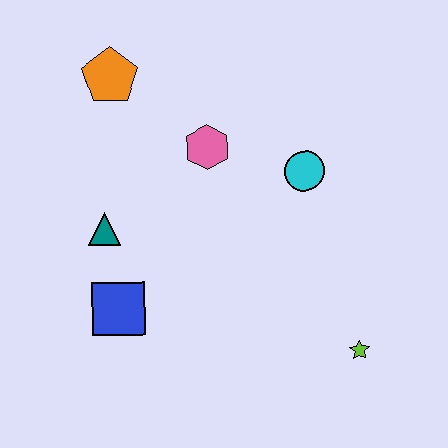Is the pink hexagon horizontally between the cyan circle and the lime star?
No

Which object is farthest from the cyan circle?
The blue square is farthest from the cyan circle.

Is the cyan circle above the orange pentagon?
No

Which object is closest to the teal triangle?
The blue square is closest to the teal triangle.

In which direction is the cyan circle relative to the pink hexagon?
The cyan circle is to the right of the pink hexagon.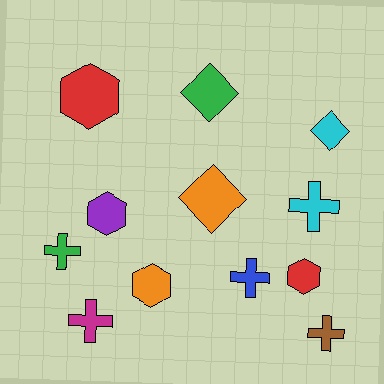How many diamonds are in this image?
There are 3 diamonds.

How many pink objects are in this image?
There are no pink objects.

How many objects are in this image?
There are 12 objects.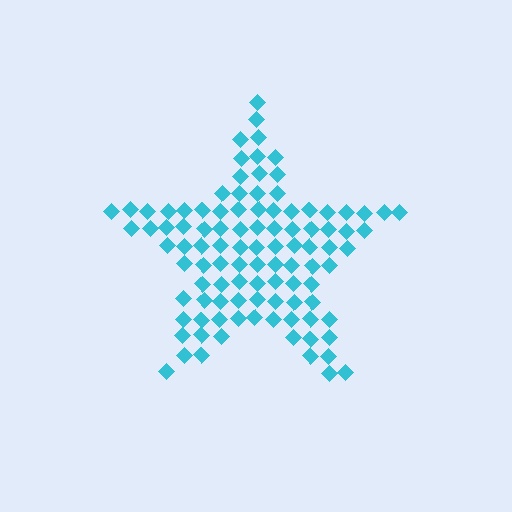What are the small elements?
The small elements are diamonds.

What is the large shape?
The large shape is a star.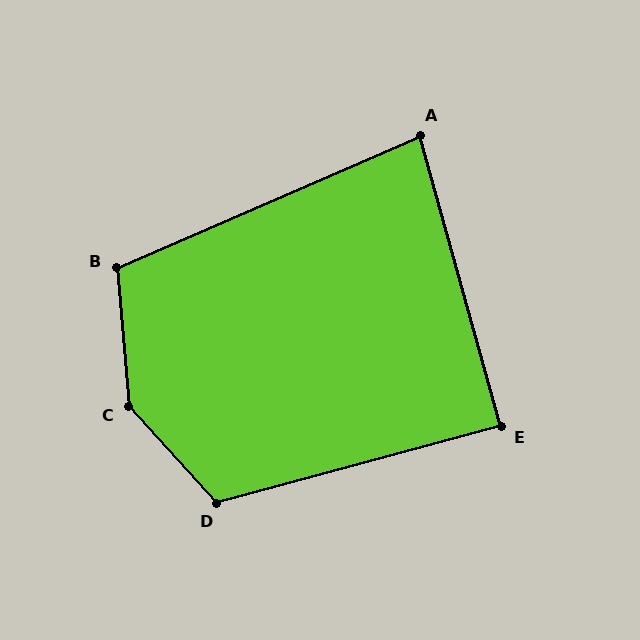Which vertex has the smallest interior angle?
A, at approximately 82 degrees.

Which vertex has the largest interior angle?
C, at approximately 143 degrees.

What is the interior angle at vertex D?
Approximately 117 degrees (obtuse).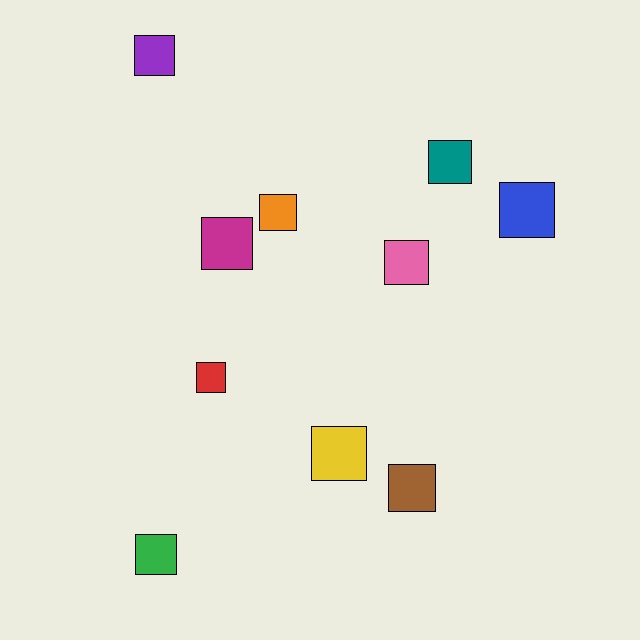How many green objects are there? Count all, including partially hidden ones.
There is 1 green object.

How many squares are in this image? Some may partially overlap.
There are 10 squares.